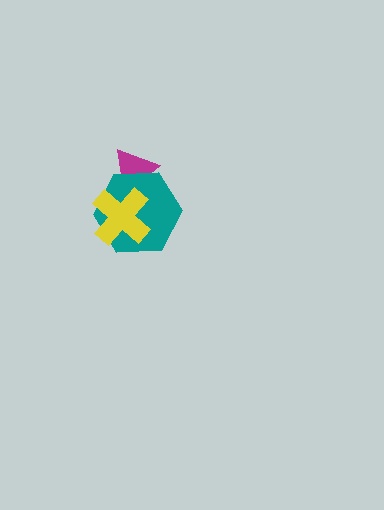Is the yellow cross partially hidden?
No, no other shape covers it.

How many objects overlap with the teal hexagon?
2 objects overlap with the teal hexagon.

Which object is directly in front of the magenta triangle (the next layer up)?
The teal hexagon is directly in front of the magenta triangle.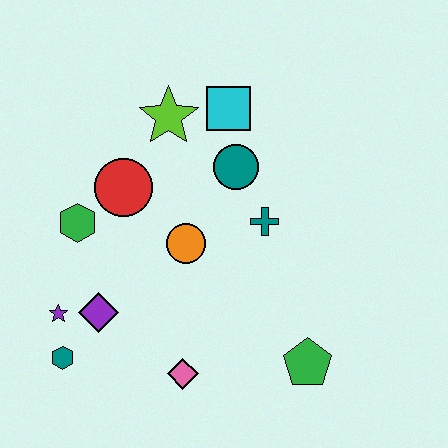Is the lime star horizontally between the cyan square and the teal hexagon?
Yes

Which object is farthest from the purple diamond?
The cyan square is farthest from the purple diamond.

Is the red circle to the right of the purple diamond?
Yes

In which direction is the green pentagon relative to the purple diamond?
The green pentagon is to the right of the purple diamond.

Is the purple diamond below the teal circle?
Yes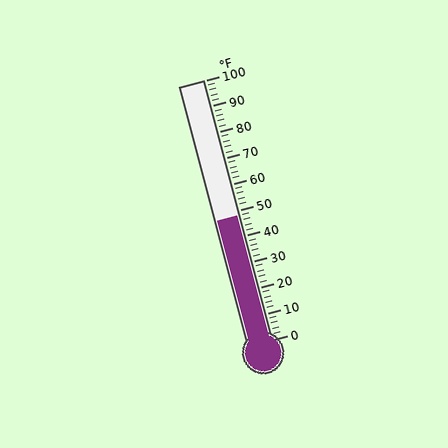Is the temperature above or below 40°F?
The temperature is above 40°F.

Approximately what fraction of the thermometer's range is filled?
The thermometer is filled to approximately 50% of its range.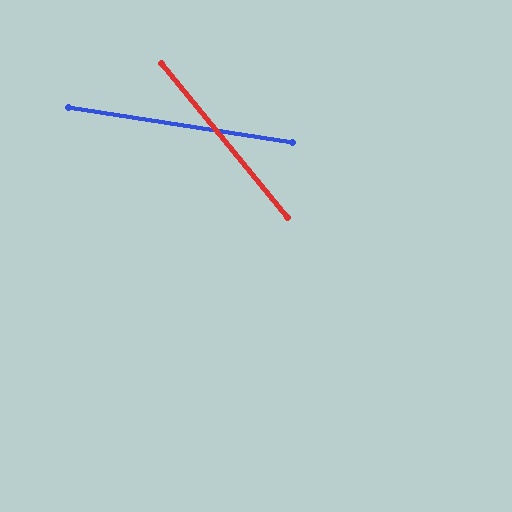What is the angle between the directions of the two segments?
Approximately 42 degrees.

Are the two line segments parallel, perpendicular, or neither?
Neither parallel nor perpendicular — they differ by about 42°.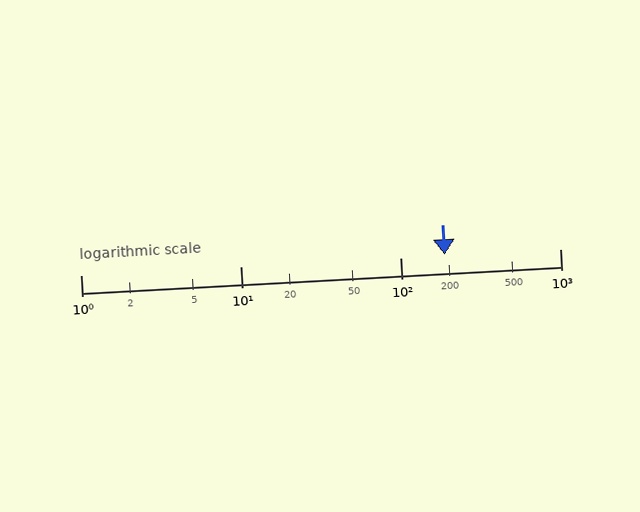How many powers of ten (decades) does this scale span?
The scale spans 3 decades, from 1 to 1000.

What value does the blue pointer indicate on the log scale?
The pointer indicates approximately 190.